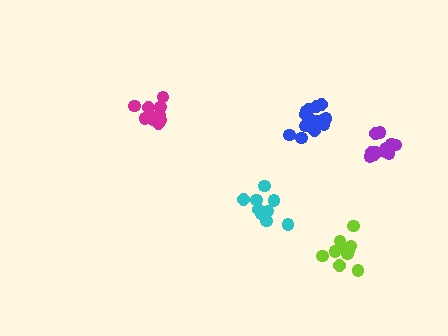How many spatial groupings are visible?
There are 5 spatial groupings.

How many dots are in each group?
Group 1: 12 dots, Group 2: 10 dots, Group 3: 15 dots, Group 4: 11 dots, Group 5: 11 dots (59 total).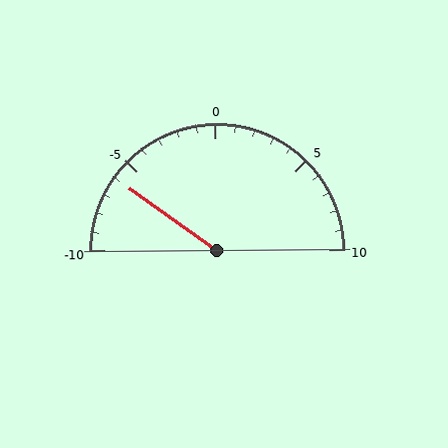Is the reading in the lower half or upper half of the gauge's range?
The reading is in the lower half of the range (-10 to 10).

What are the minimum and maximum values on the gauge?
The gauge ranges from -10 to 10.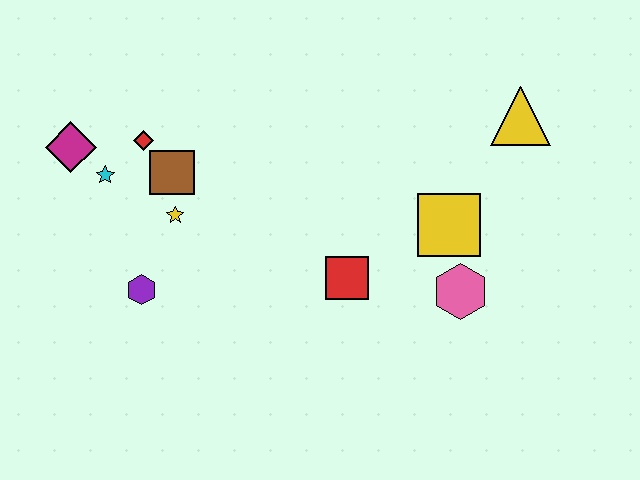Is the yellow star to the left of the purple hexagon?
No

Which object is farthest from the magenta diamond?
The yellow triangle is farthest from the magenta diamond.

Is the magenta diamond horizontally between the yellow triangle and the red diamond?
No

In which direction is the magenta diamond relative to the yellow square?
The magenta diamond is to the left of the yellow square.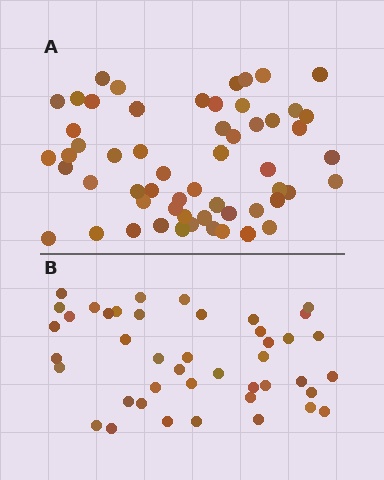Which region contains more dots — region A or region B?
Region A (the top region) has more dots.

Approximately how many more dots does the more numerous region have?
Region A has approximately 15 more dots than region B.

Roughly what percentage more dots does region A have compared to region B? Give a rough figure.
About 35% more.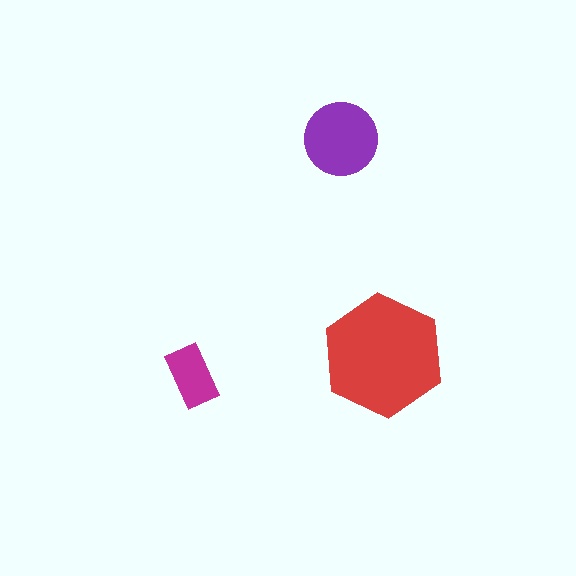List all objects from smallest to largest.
The magenta rectangle, the purple circle, the red hexagon.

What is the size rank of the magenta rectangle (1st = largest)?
3rd.